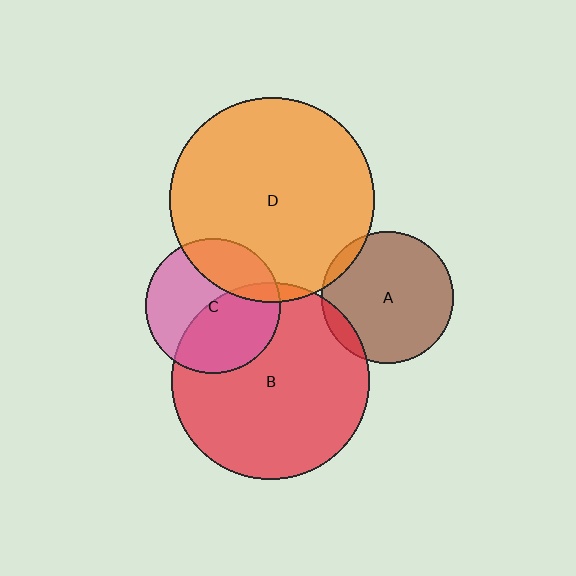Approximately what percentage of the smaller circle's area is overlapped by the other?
Approximately 45%.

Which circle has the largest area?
Circle D (orange).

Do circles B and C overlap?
Yes.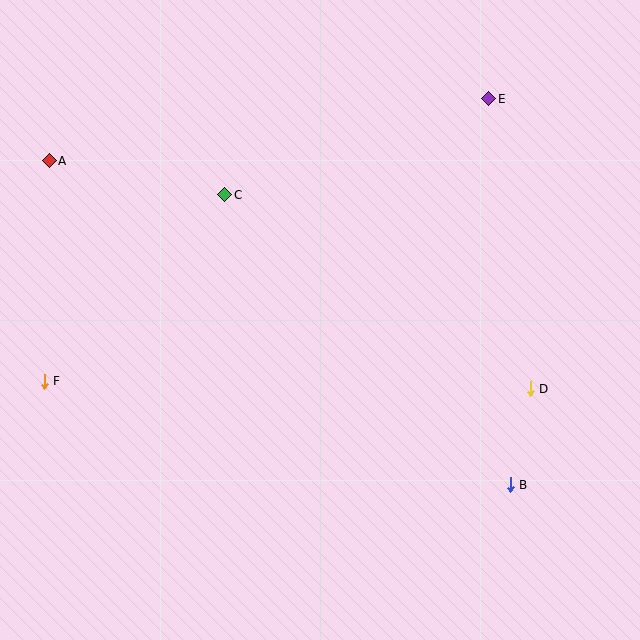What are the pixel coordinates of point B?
Point B is at (510, 485).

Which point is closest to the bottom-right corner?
Point B is closest to the bottom-right corner.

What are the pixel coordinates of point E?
Point E is at (489, 99).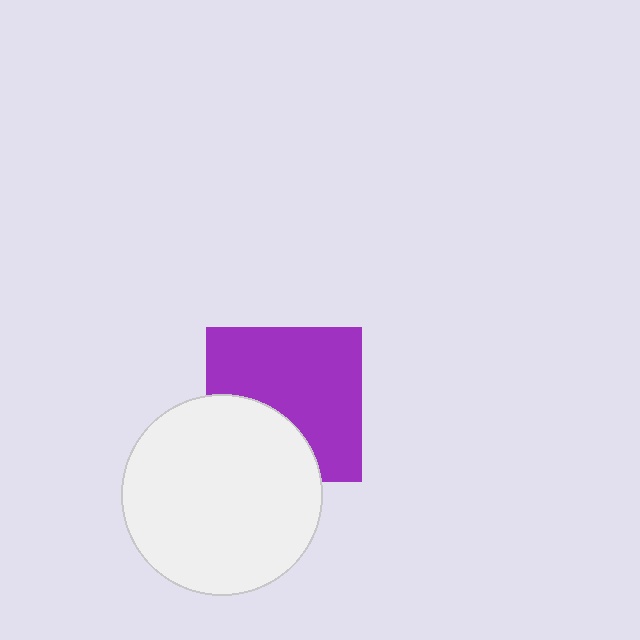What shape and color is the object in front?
The object in front is a white circle.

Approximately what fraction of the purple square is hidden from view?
Roughly 34% of the purple square is hidden behind the white circle.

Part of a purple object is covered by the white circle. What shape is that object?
It is a square.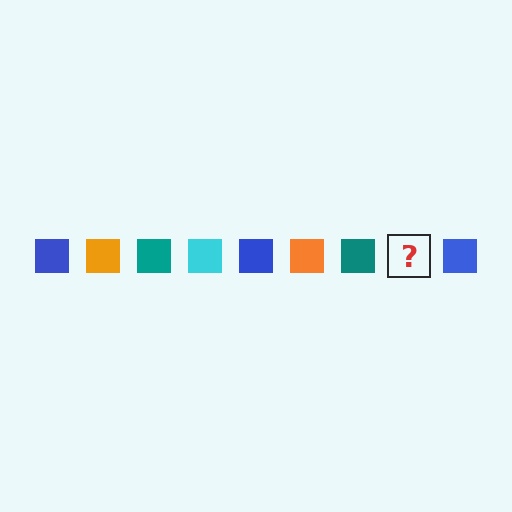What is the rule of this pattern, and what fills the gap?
The rule is that the pattern cycles through blue, orange, teal, cyan squares. The gap should be filled with a cyan square.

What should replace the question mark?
The question mark should be replaced with a cyan square.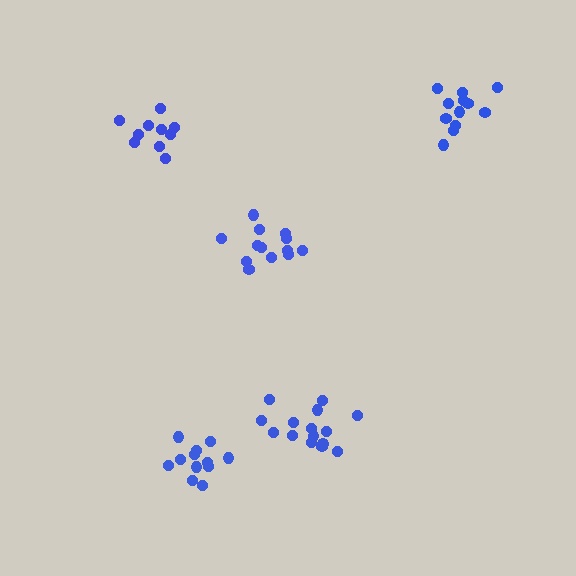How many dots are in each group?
Group 1: 10 dots, Group 2: 15 dots, Group 3: 13 dots, Group 4: 12 dots, Group 5: 12 dots (62 total).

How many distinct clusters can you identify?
There are 5 distinct clusters.